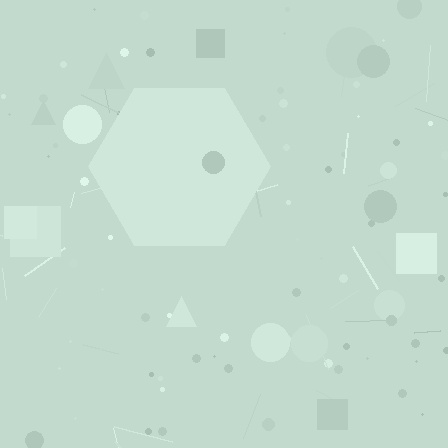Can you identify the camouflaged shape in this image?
The camouflaged shape is a hexagon.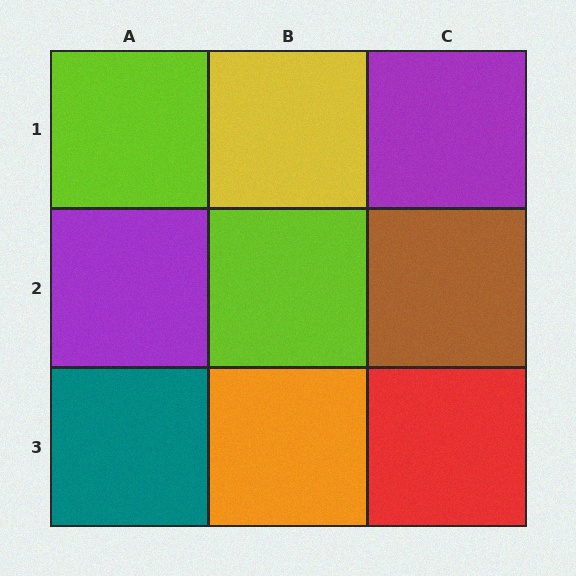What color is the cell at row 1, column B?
Yellow.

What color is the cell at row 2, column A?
Purple.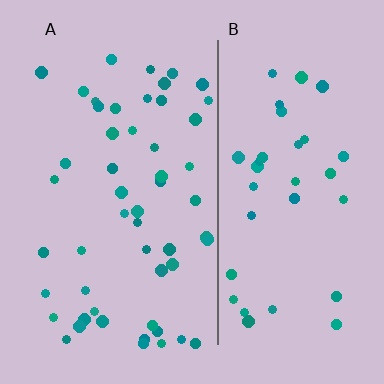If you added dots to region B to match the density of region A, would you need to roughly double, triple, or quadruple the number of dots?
Approximately double.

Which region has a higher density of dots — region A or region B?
A (the left).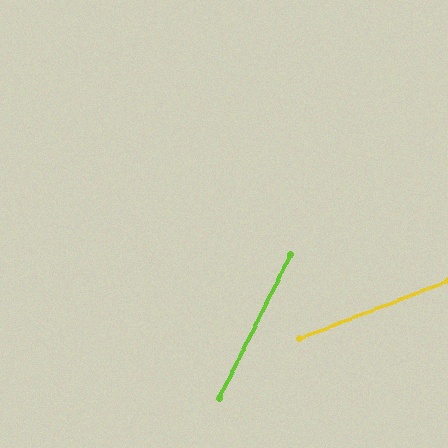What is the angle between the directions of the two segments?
Approximately 43 degrees.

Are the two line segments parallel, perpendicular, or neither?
Neither parallel nor perpendicular — they differ by about 43°.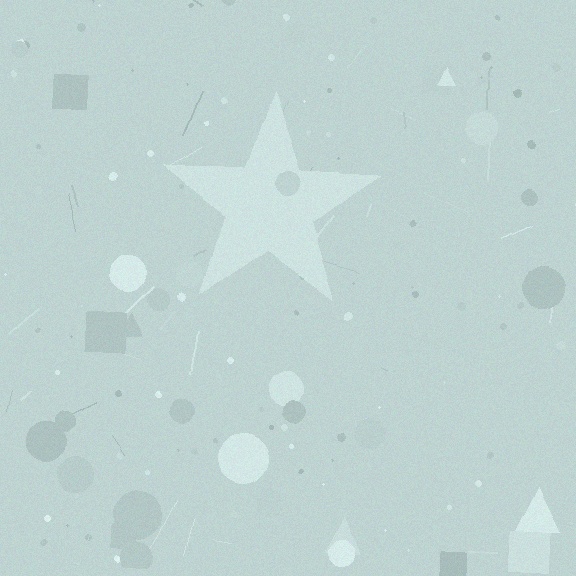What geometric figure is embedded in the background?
A star is embedded in the background.